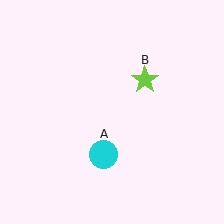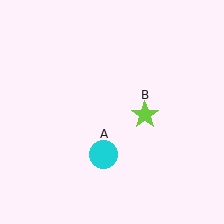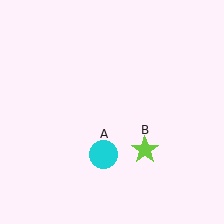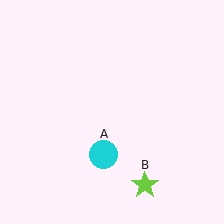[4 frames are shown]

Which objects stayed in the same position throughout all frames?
Cyan circle (object A) remained stationary.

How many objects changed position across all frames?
1 object changed position: lime star (object B).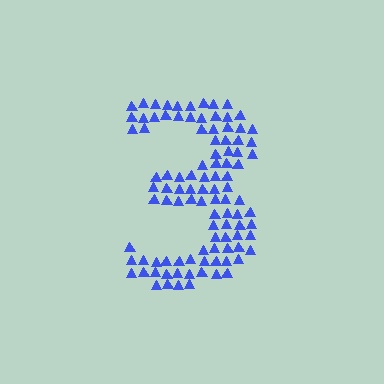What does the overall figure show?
The overall figure shows the digit 3.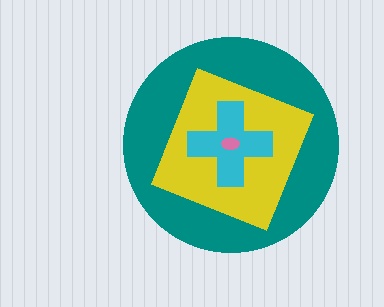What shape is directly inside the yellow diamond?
The cyan cross.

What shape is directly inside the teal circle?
The yellow diamond.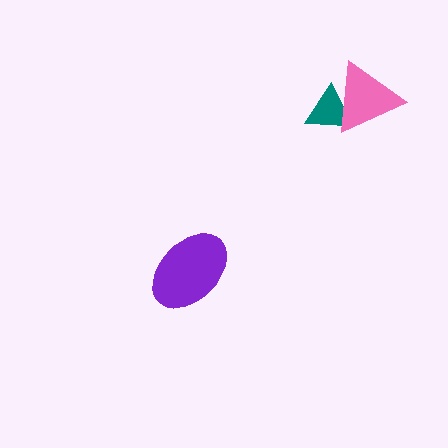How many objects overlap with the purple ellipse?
0 objects overlap with the purple ellipse.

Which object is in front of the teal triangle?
The pink triangle is in front of the teal triangle.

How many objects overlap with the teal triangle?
1 object overlaps with the teal triangle.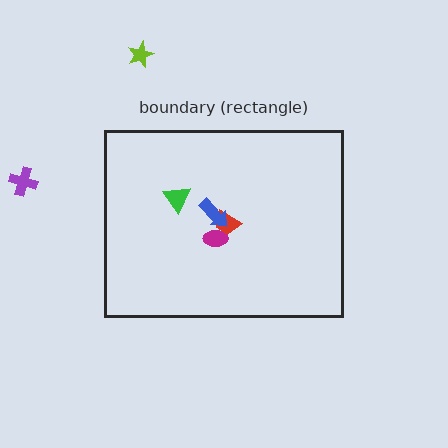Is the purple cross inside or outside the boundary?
Outside.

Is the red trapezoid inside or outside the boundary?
Inside.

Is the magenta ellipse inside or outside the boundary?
Inside.